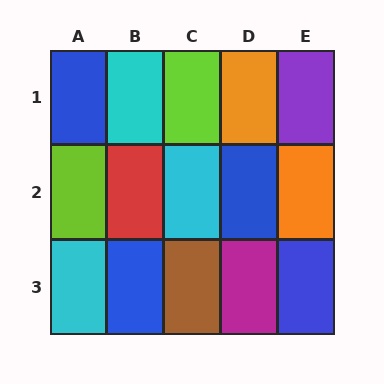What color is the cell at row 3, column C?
Brown.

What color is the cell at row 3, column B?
Blue.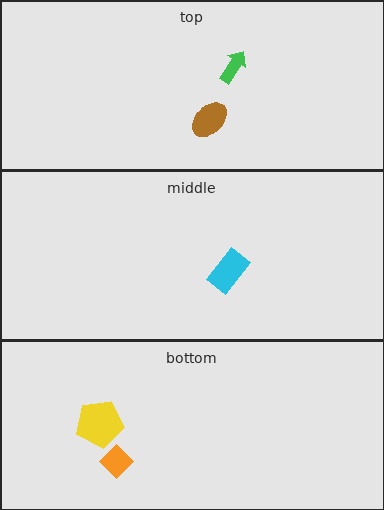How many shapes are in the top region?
2.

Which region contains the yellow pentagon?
The bottom region.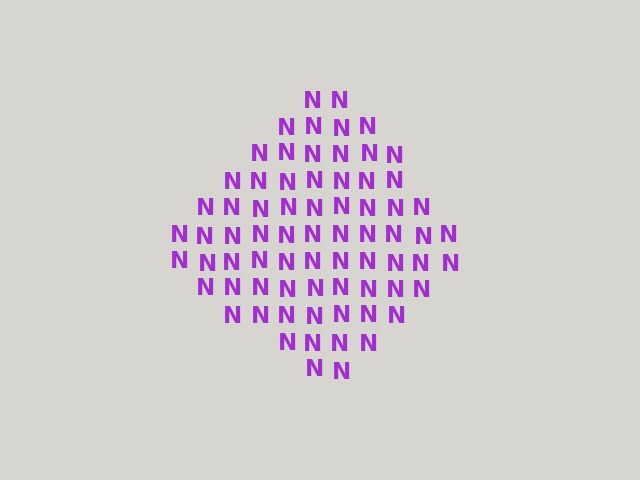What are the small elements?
The small elements are letter N's.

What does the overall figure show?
The overall figure shows a diamond.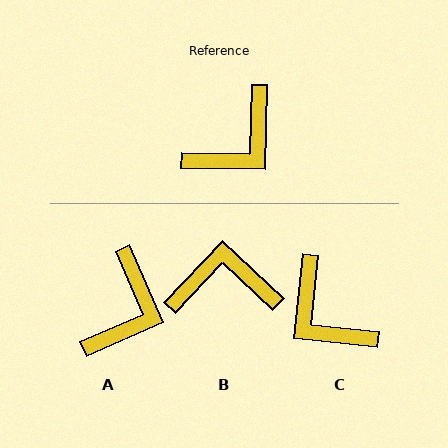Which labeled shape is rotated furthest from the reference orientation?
B, about 138 degrees away.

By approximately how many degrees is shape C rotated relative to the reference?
Approximately 95 degrees clockwise.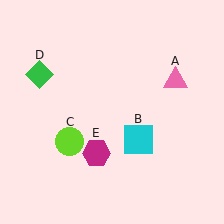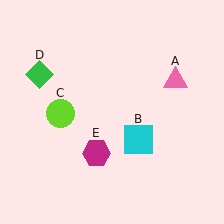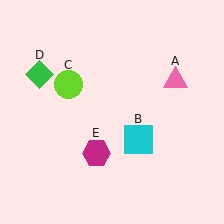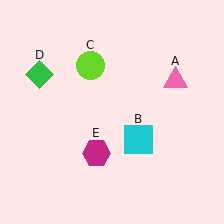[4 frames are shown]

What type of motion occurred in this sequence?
The lime circle (object C) rotated clockwise around the center of the scene.